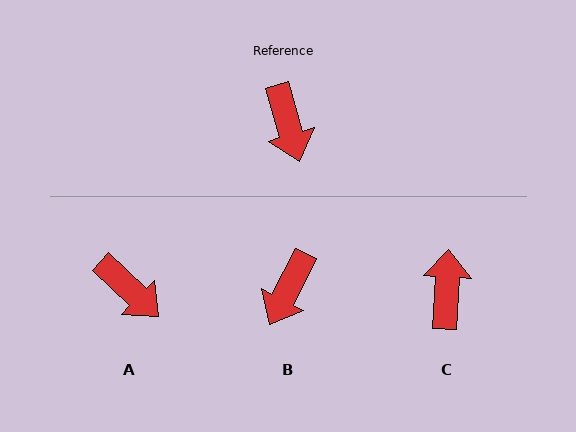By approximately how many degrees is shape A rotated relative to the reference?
Approximately 30 degrees counter-clockwise.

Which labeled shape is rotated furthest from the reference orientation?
C, about 161 degrees away.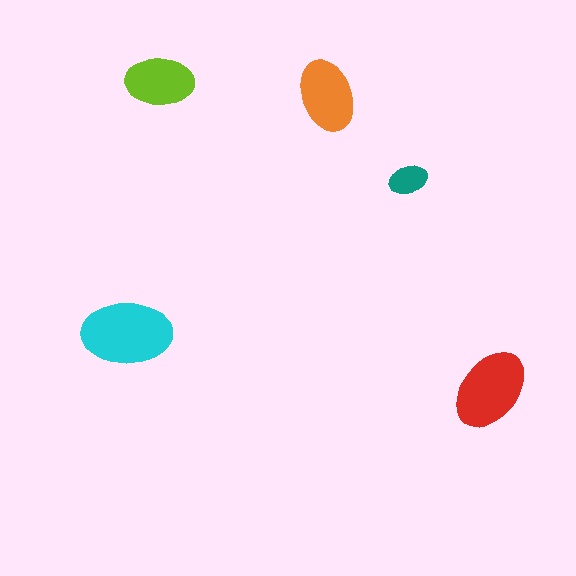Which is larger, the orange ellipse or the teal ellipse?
The orange one.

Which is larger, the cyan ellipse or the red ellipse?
The cyan one.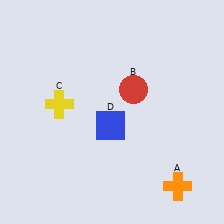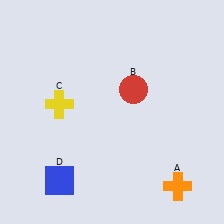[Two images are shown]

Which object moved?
The blue square (D) moved down.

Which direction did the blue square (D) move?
The blue square (D) moved down.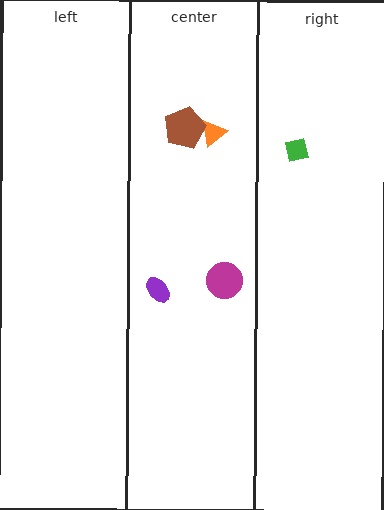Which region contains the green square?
The right region.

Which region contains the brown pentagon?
The center region.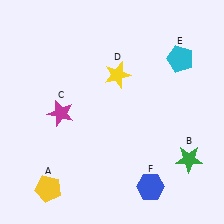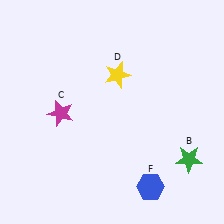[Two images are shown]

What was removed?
The yellow pentagon (A), the cyan pentagon (E) were removed in Image 2.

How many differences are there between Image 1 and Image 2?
There are 2 differences between the two images.